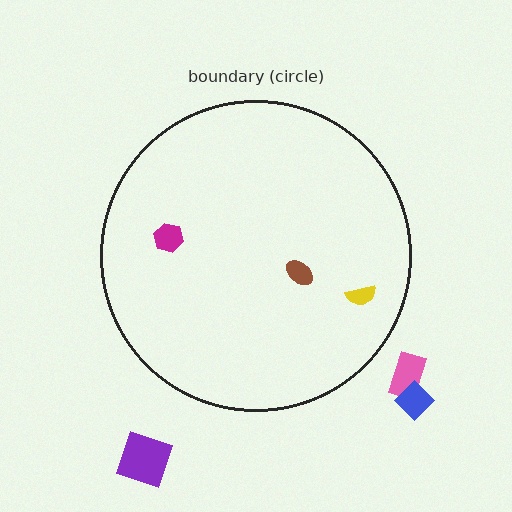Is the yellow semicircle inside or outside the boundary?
Inside.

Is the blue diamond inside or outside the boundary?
Outside.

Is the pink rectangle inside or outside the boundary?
Outside.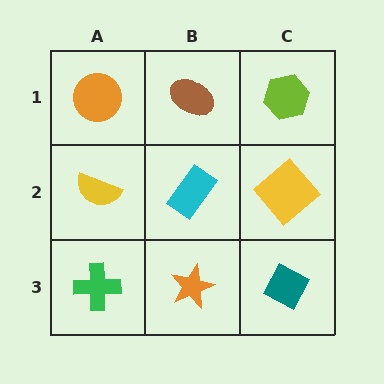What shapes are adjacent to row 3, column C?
A yellow diamond (row 2, column C), an orange star (row 3, column B).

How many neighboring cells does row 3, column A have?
2.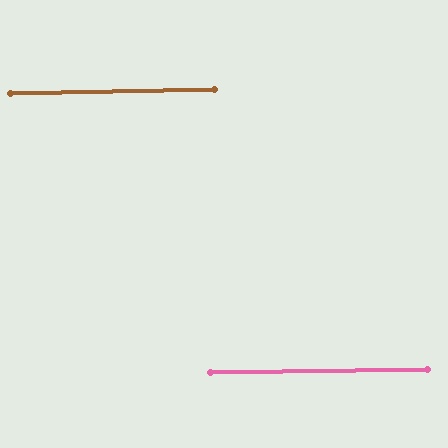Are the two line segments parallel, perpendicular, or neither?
Parallel — their directions differ by only 0.3°.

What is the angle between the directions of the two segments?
Approximately 0 degrees.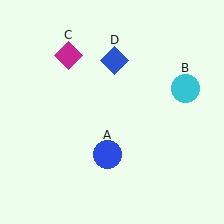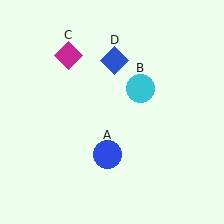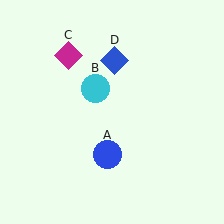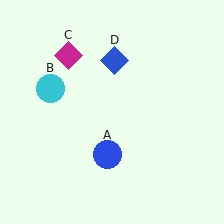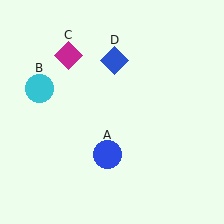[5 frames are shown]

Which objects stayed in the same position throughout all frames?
Blue circle (object A) and magenta diamond (object C) and blue diamond (object D) remained stationary.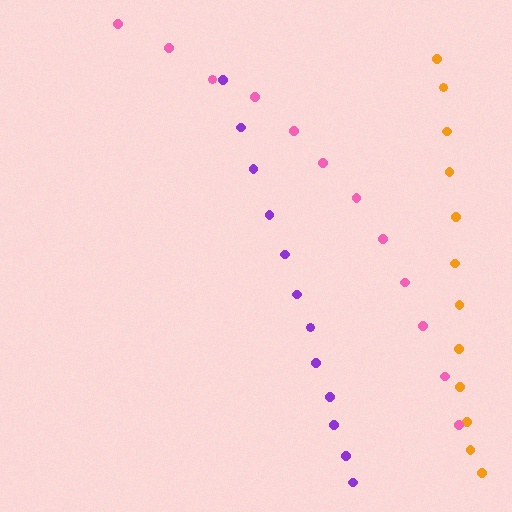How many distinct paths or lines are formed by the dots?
There are 3 distinct paths.